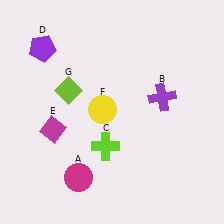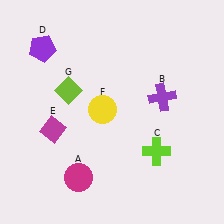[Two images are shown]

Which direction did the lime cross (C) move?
The lime cross (C) moved right.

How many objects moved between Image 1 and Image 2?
1 object moved between the two images.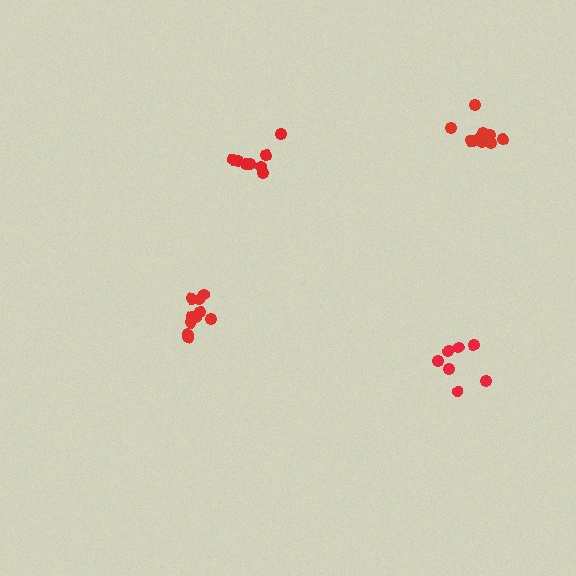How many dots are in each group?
Group 1: 10 dots, Group 2: 9 dots, Group 3: 7 dots, Group 4: 10 dots (36 total).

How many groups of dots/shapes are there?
There are 4 groups.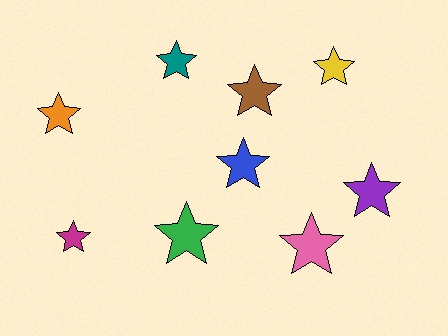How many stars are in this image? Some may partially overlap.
There are 9 stars.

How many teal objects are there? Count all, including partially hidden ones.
There is 1 teal object.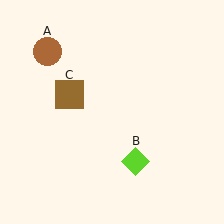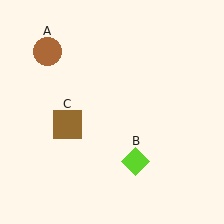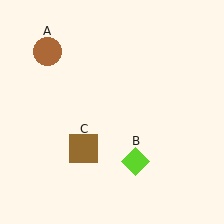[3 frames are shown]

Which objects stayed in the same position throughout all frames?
Brown circle (object A) and lime diamond (object B) remained stationary.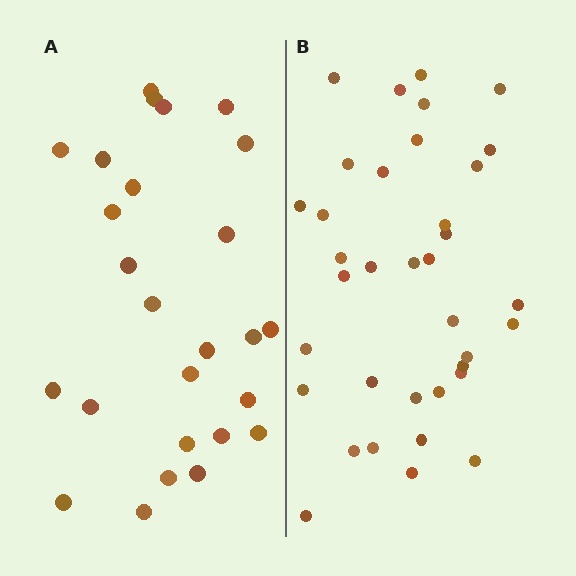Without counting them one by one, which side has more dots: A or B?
Region B (the right region) has more dots.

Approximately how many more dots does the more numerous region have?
Region B has roughly 10 or so more dots than region A.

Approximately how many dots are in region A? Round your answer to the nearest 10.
About 30 dots. (The exact count is 26, which rounds to 30.)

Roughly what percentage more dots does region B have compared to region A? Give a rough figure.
About 40% more.